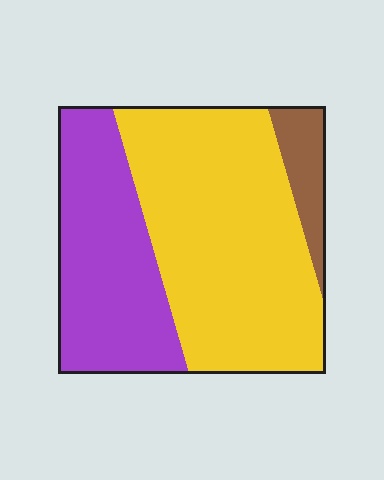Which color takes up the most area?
Yellow, at roughly 55%.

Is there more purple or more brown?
Purple.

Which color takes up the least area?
Brown, at roughly 10%.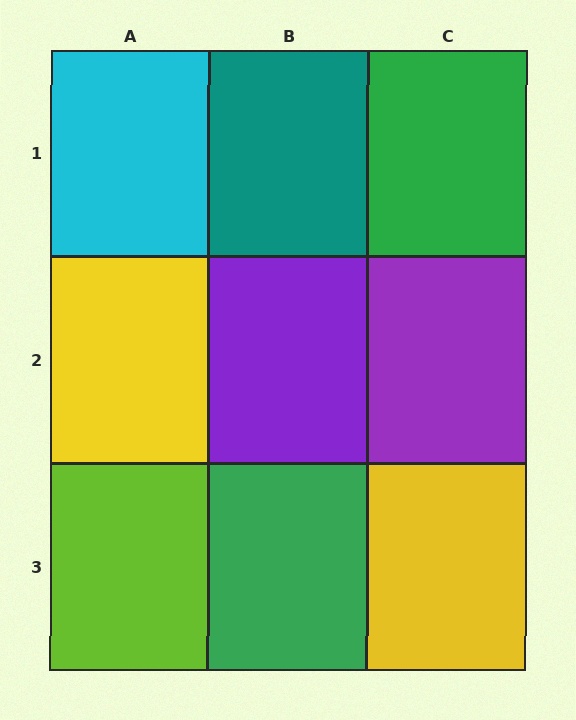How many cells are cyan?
1 cell is cyan.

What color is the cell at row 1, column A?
Cyan.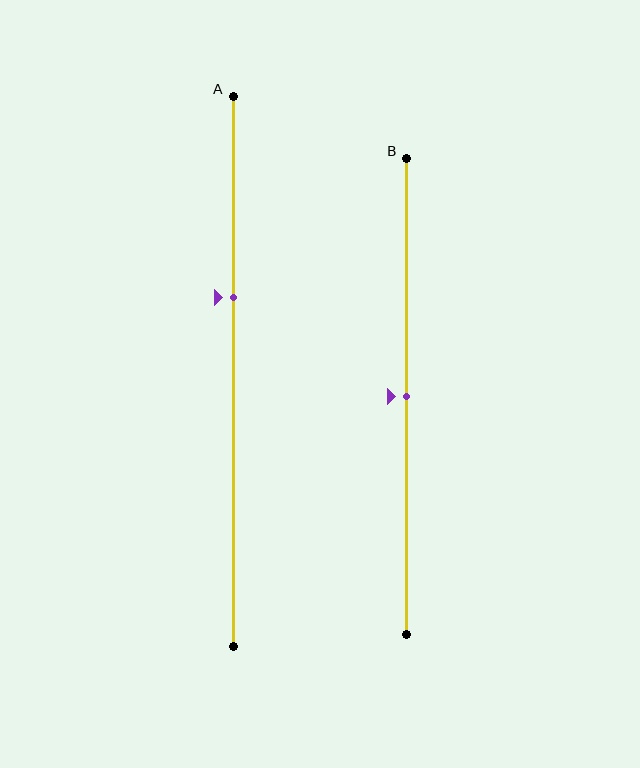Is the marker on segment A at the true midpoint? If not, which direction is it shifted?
No, the marker on segment A is shifted upward by about 13% of the segment length.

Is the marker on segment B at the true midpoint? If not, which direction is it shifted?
Yes, the marker on segment B is at the true midpoint.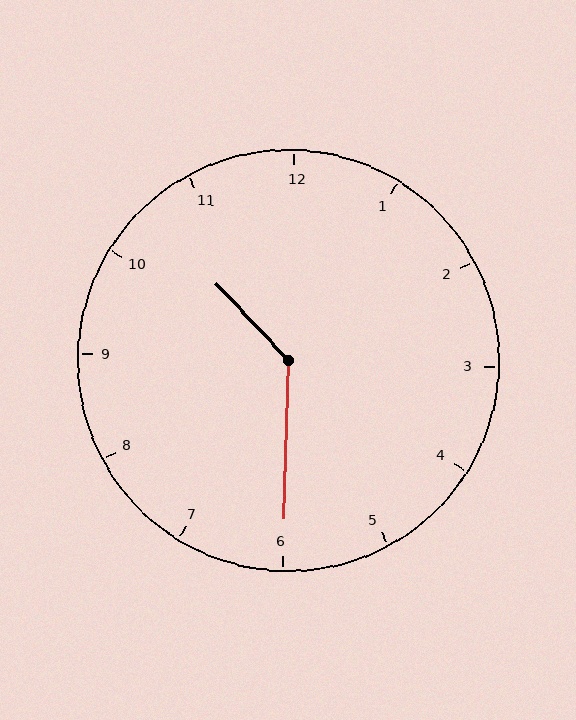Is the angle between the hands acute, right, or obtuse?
It is obtuse.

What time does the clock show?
10:30.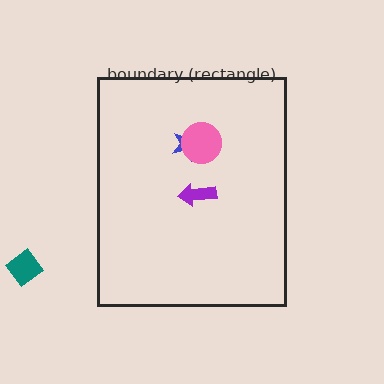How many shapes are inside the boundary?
3 inside, 1 outside.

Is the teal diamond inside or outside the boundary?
Outside.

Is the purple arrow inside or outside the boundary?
Inside.